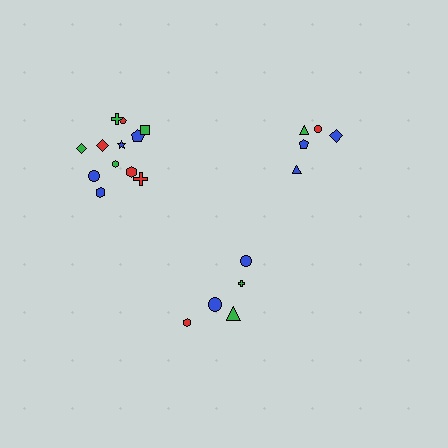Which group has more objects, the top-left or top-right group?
The top-left group.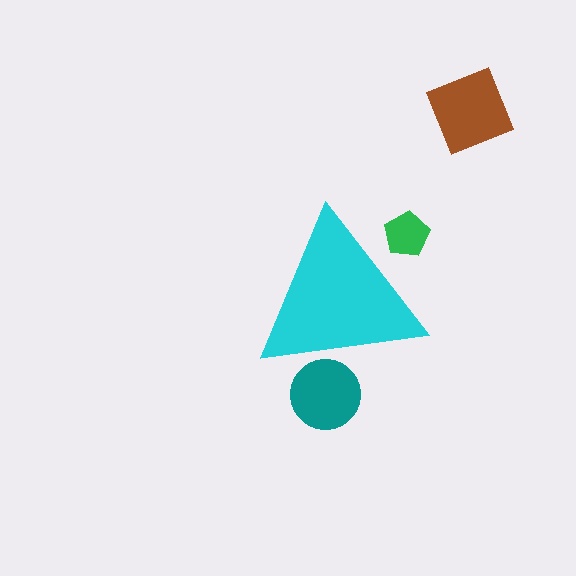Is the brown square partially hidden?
No, the brown square is fully visible.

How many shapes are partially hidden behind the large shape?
2 shapes are partially hidden.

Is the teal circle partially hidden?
Yes, the teal circle is partially hidden behind the cyan triangle.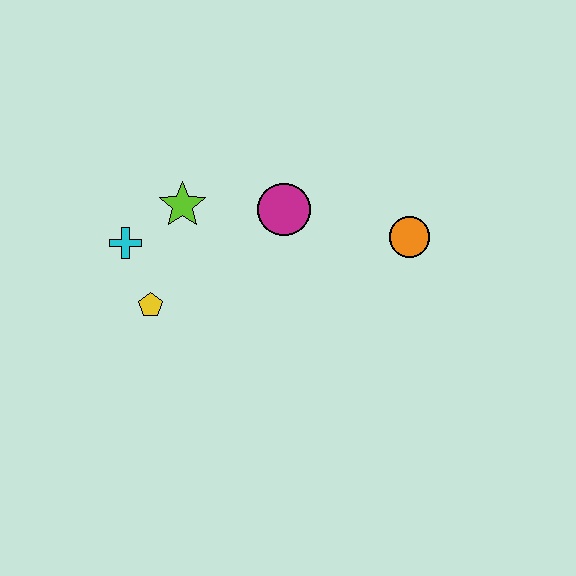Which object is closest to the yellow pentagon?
The cyan cross is closest to the yellow pentagon.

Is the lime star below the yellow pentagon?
No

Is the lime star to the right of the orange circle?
No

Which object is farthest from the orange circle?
The cyan cross is farthest from the orange circle.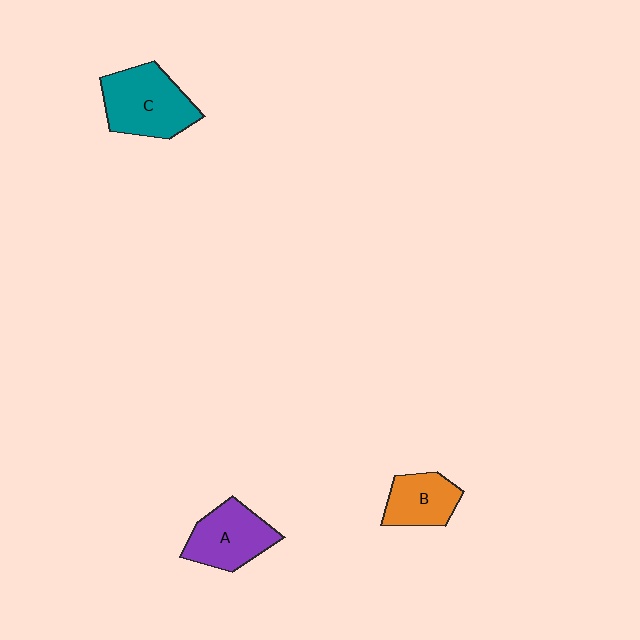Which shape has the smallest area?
Shape B (orange).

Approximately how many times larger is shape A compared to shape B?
Approximately 1.3 times.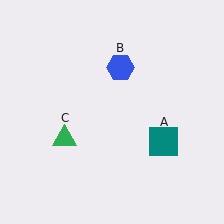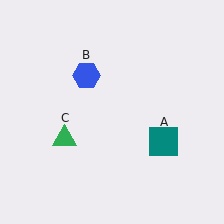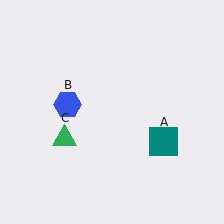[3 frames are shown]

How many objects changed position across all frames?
1 object changed position: blue hexagon (object B).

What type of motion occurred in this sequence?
The blue hexagon (object B) rotated counterclockwise around the center of the scene.